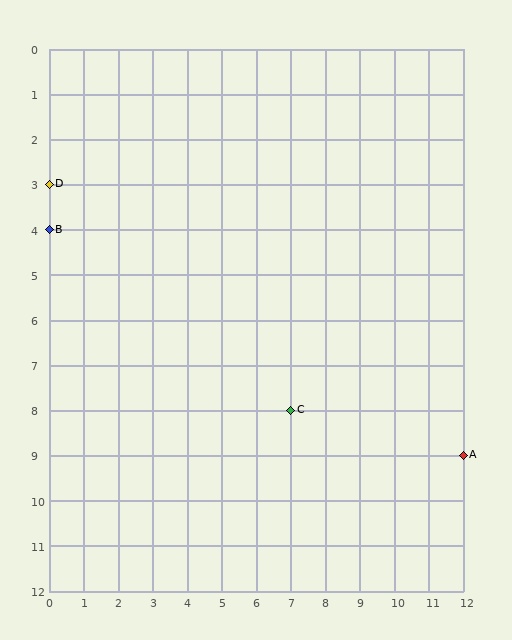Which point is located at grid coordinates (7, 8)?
Point C is at (7, 8).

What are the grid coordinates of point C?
Point C is at grid coordinates (7, 8).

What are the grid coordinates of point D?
Point D is at grid coordinates (0, 3).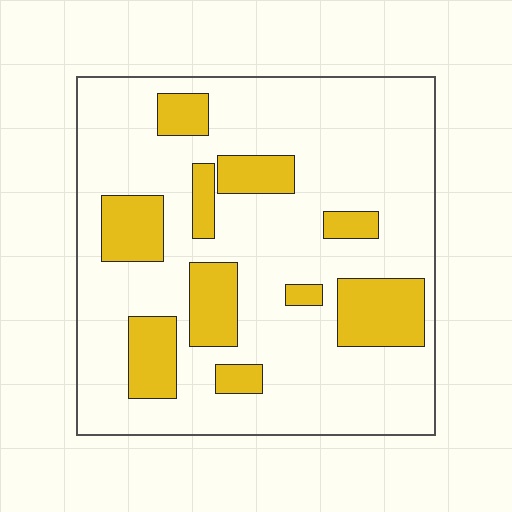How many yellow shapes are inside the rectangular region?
10.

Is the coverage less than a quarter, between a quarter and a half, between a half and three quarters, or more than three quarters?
Less than a quarter.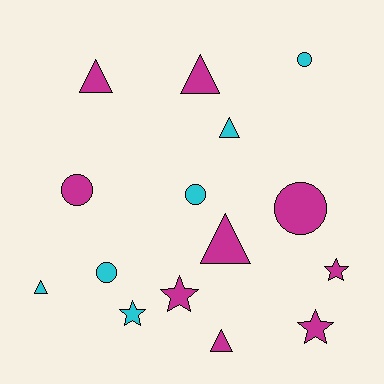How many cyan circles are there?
There are 3 cyan circles.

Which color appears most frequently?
Magenta, with 9 objects.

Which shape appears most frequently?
Triangle, with 6 objects.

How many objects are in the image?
There are 15 objects.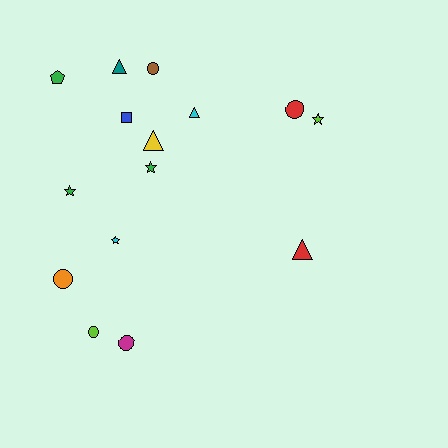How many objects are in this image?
There are 15 objects.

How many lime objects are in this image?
There are 2 lime objects.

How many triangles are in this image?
There are 4 triangles.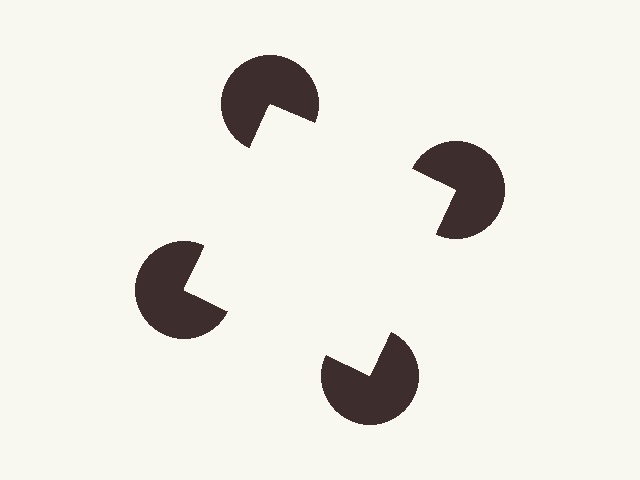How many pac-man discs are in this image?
There are 4 — one at each vertex of the illusory square.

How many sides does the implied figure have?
4 sides.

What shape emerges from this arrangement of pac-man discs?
An illusory square — its edges are inferred from the aligned wedge cuts in the pac-man discs, not physically drawn.